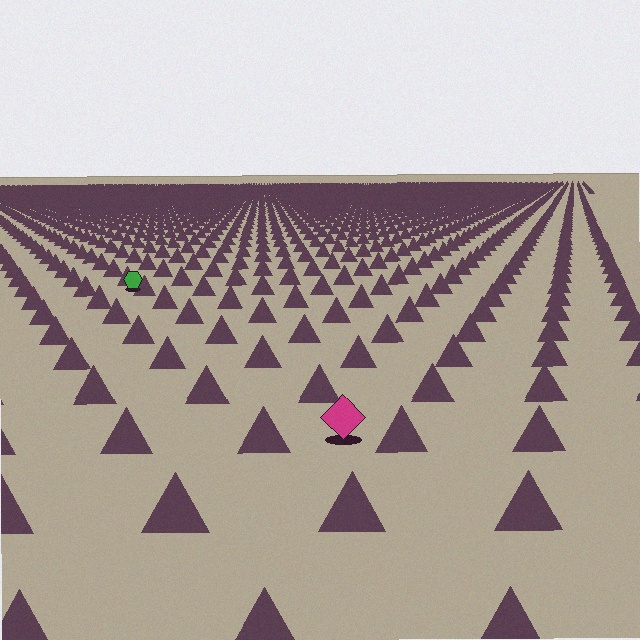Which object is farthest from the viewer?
The green hexagon is farthest from the viewer. It appears smaller and the ground texture around it is denser.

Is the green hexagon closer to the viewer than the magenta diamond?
No. The magenta diamond is closer — you can tell from the texture gradient: the ground texture is coarser near it.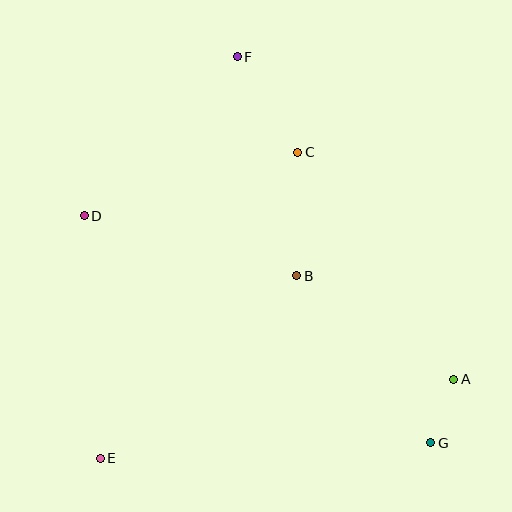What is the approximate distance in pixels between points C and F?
The distance between C and F is approximately 113 pixels.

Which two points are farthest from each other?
Points F and G are farthest from each other.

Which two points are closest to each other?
Points A and G are closest to each other.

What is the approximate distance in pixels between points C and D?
The distance between C and D is approximately 223 pixels.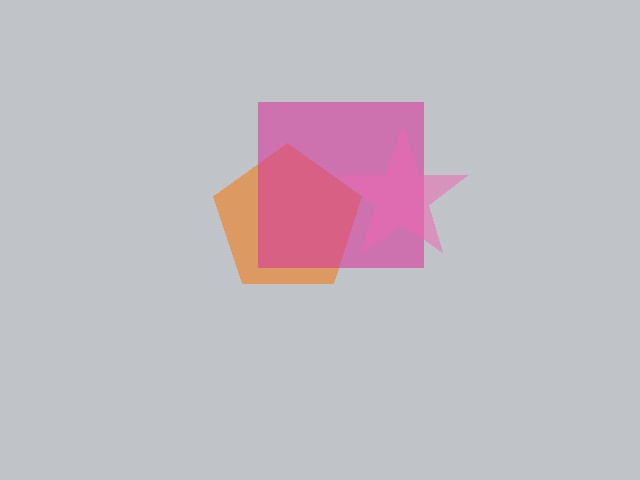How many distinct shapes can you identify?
There are 3 distinct shapes: an orange pentagon, a magenta square, a pink star.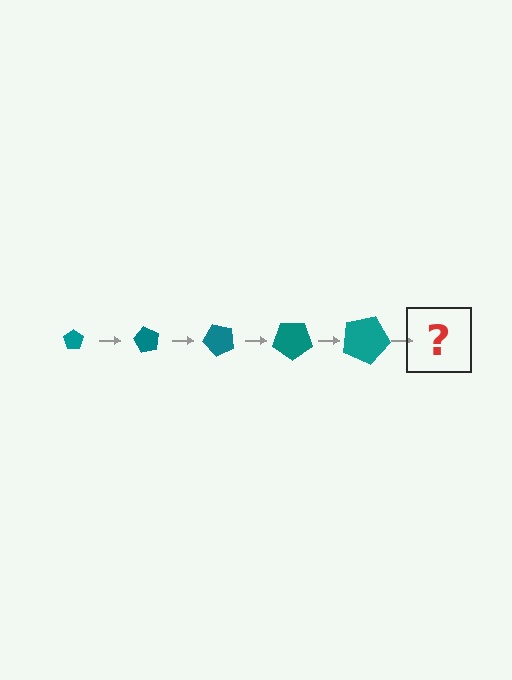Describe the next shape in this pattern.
It should be a pentagon, larger than the previous one and rotated 300 degrees from the start.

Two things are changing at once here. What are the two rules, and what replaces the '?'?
The two rules are that the pentagon grows larger each step and it rotates 60 degrees each step. The '?' should be a pentagon, larger than the previous one and rotated 300 degrees from the start.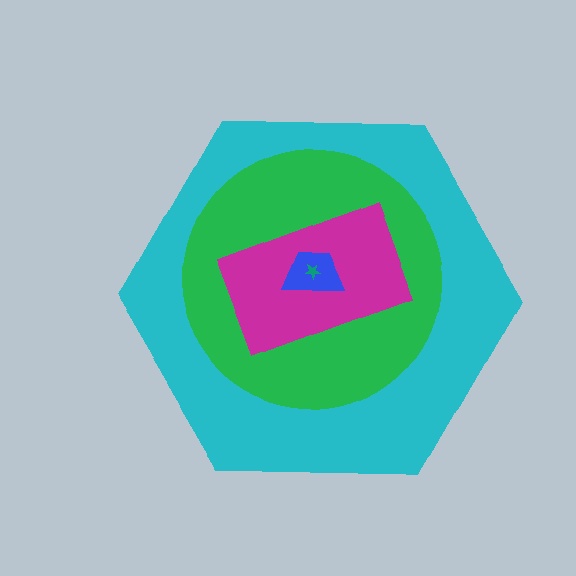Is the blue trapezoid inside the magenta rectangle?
Yes.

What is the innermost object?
The teal star.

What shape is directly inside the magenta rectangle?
The blue trapezoid.